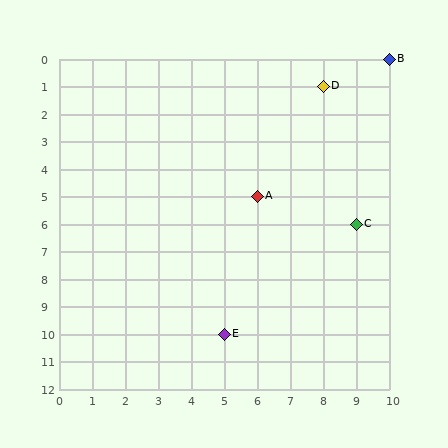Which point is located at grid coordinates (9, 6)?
Point C is at (9, 6).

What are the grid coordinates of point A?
Point A is at grid coordinates (6, 5).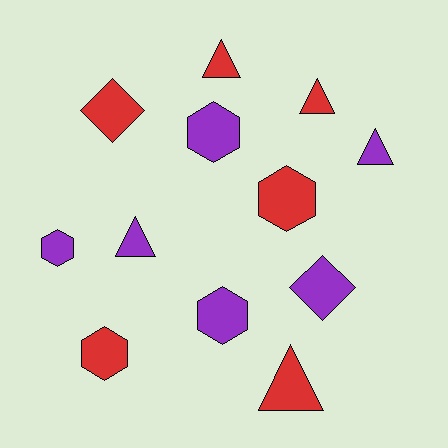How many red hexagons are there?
There are 2 red hexagons.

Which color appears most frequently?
Purple, with 6 objects.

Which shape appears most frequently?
Triangle, with 5 objects.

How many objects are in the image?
There are 12 objects.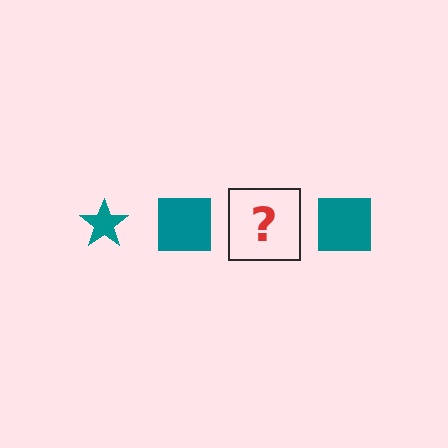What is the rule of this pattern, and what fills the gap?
The rule is that the pattern cycles through star, square shapes in teal. The gap should be filled with a teal star.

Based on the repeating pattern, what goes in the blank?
The blank should be a teal star.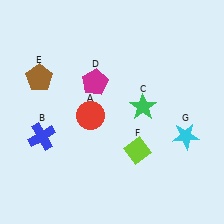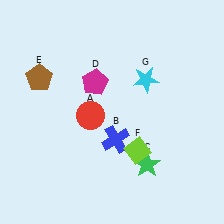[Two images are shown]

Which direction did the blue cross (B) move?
The blue cross (B) moved right.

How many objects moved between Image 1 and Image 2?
3 objects moved between the two images.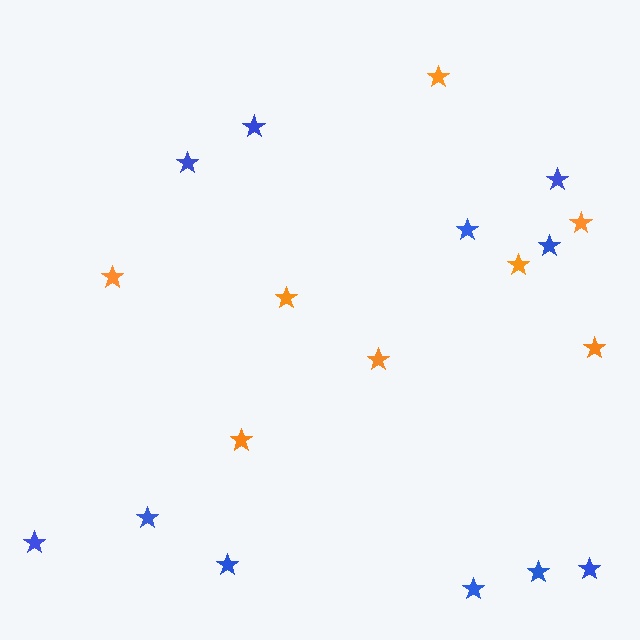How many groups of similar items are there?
There are 2 groups: one group of blue stars (11) and one group of orange stars (8).